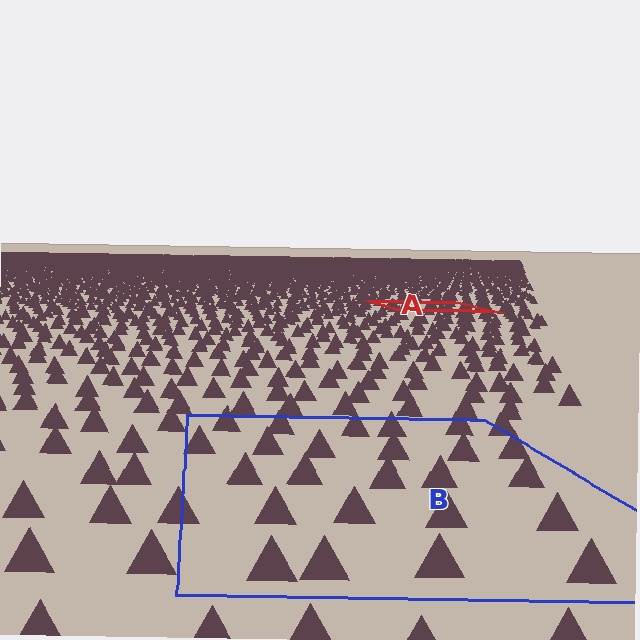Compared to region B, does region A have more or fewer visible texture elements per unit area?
Region A has more texture elements per unit area — they are packed more densely because it is farther away.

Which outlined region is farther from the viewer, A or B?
Region A is farther from the viewer — the texture elements inside it appear smaller and more densely packed.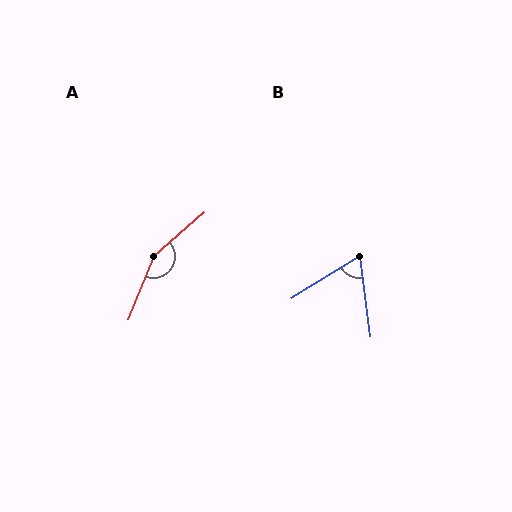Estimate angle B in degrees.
Approximately 66 degrees.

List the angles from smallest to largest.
B (66°), A (153°).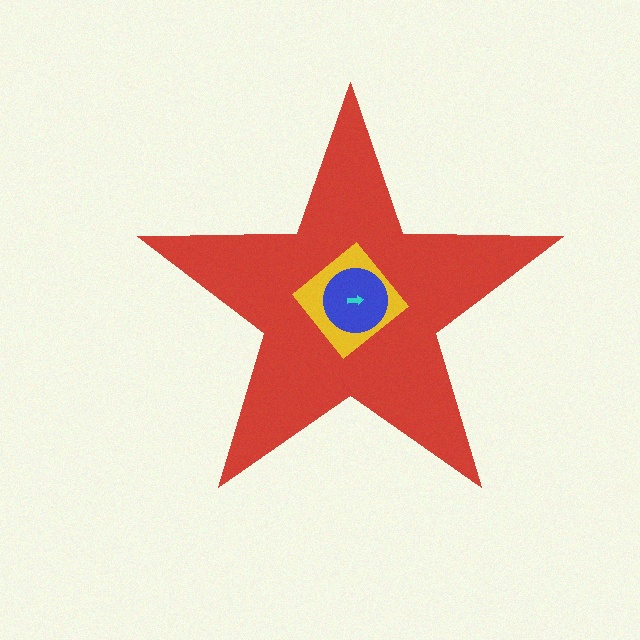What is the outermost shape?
The red star.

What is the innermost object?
The cyan arrow.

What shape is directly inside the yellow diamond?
The blue circle.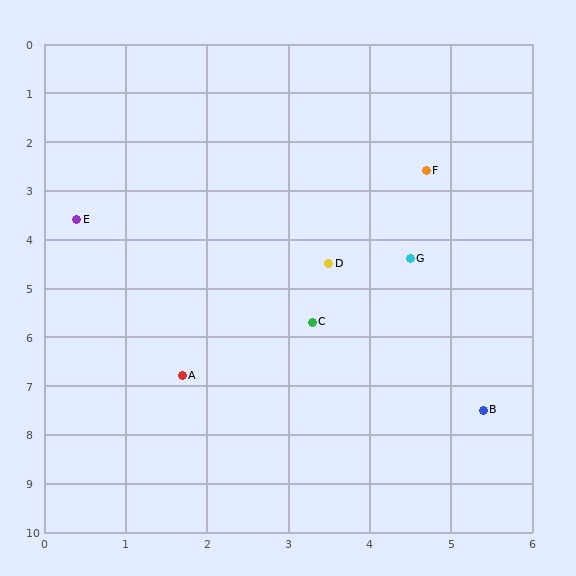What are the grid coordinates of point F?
Point F is at approximately (4.7, 2.6).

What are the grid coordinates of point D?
Point D is at approximately (3.5, 4.5).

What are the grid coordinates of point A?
Point A is at approximately (1.7, 6.8).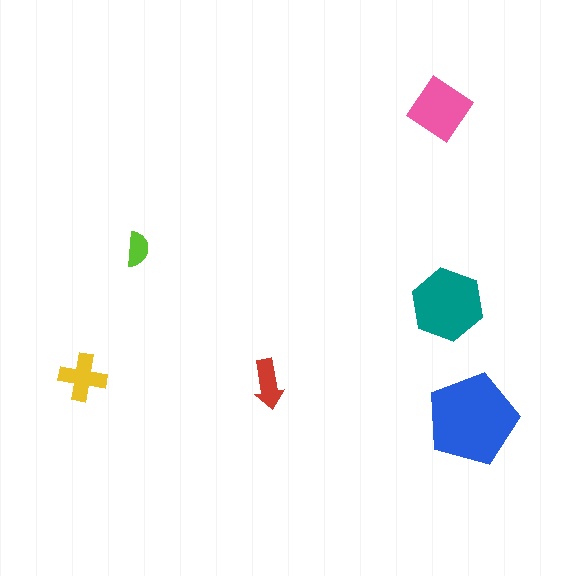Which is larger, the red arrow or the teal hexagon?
The teal hexagon.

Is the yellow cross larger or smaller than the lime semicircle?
Larger.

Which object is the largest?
The blue pentagon.